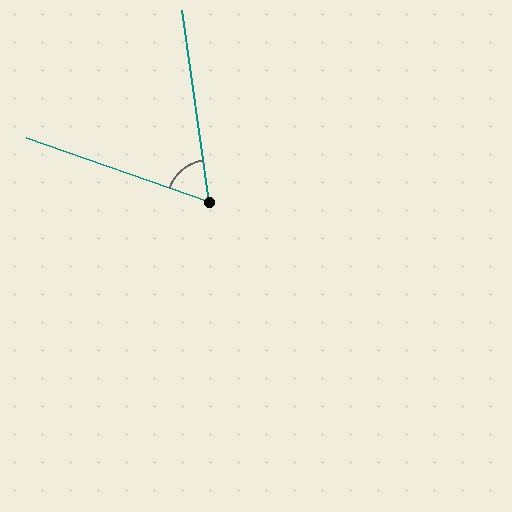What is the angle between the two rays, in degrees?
Approximately 63 degrees.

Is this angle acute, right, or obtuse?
It is acute.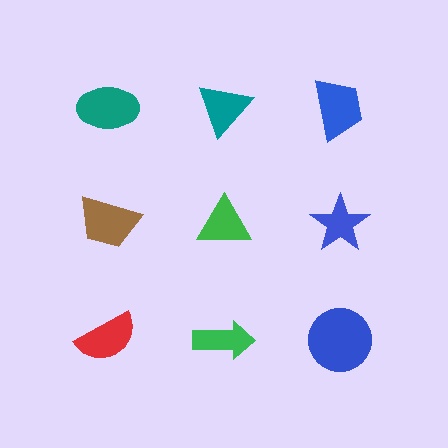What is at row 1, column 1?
A teal ellipse.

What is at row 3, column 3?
A blue circle.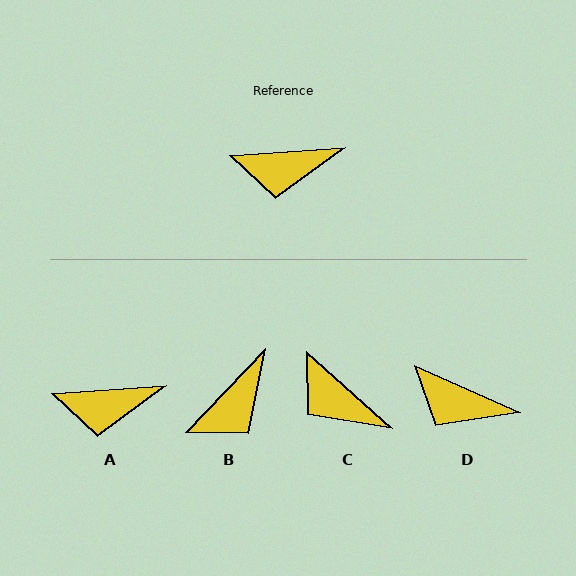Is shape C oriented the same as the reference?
No, it is off by about 46 degrees.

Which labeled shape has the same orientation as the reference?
A.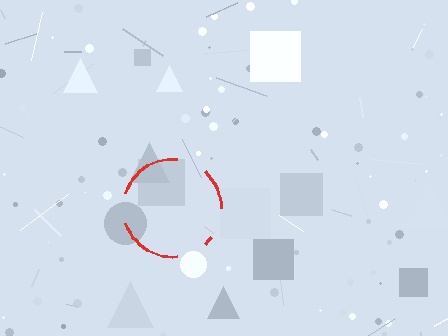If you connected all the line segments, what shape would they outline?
They would outline a circle.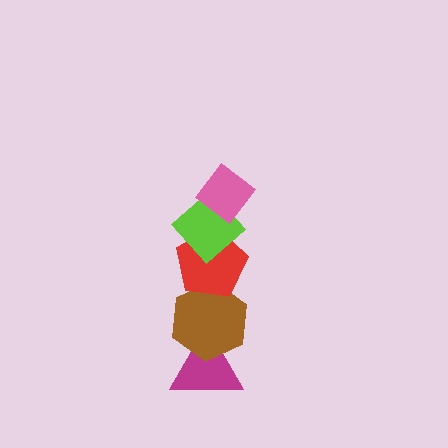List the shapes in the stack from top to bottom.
From top to bottom: the pink diamond, the lime diamond, the red pentagon, the brown hexagon, the magenta triangle.